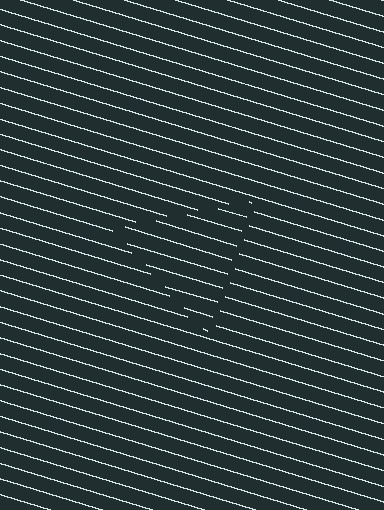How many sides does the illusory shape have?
3 sides — the line-ends trace a triangle.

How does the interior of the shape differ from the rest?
The interior of the shape contains the same grating, shifted by half a period — the contour is defined by the phase discontinuity where line-ends from the inner and outer gratings abut.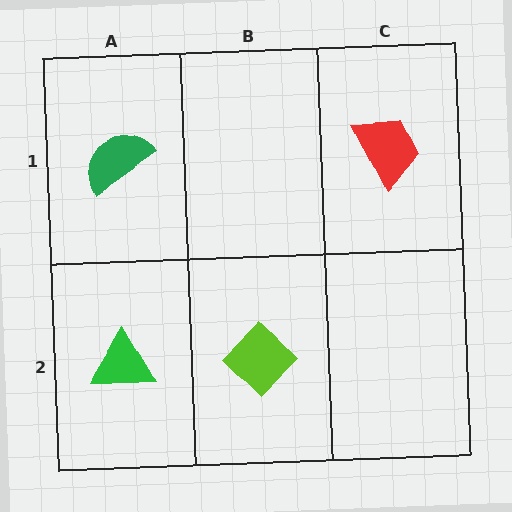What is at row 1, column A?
A green semicircle.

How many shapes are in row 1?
2 shapes.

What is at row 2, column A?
A green triangle.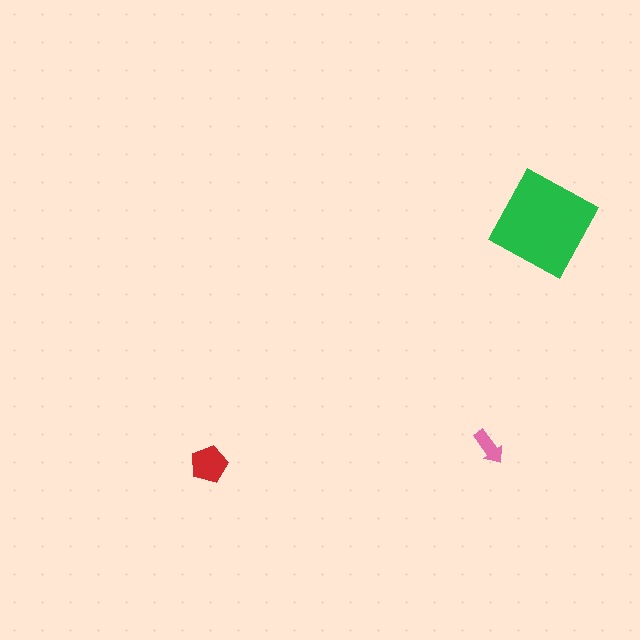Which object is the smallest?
The pink arrow.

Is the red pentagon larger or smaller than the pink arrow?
Larger.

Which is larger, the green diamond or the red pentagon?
The green diamond.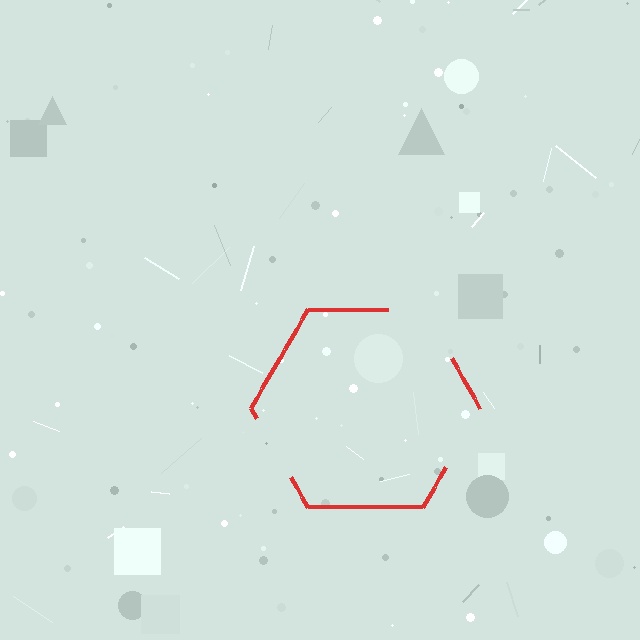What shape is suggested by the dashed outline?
The dashed outline suggests a hexagon.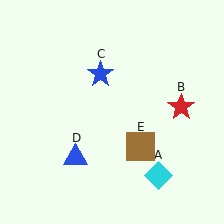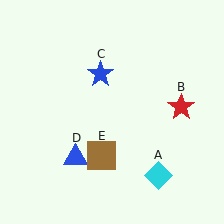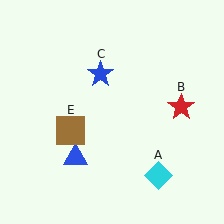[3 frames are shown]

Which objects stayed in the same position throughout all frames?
Cyan diamond (object A) and red star (object B) and blue star (object C) and blue triangle (object D) remained stationary.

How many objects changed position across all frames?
1 object changed position: brown square (object E).